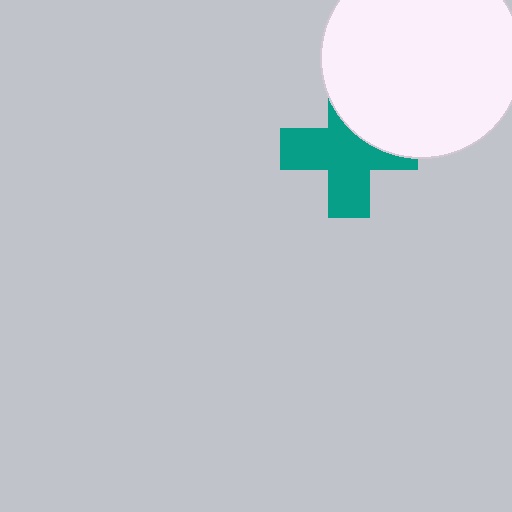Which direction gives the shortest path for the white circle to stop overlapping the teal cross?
Moving up gives the shortest separation.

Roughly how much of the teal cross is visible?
Most of it is visible (roughly 67%).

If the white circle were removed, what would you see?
You would see the complete teal cross.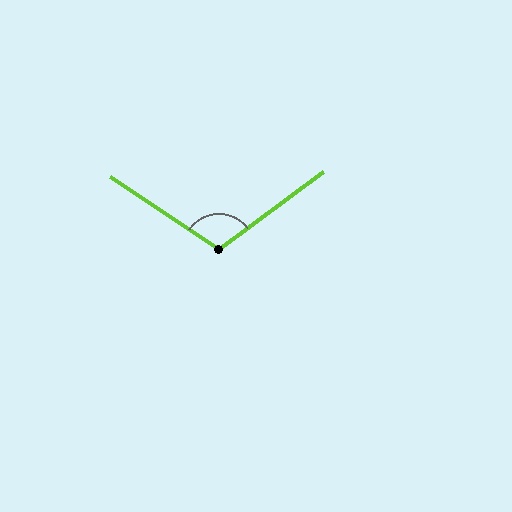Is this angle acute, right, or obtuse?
It is obtuse.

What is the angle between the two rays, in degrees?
Approximately 109 degrees.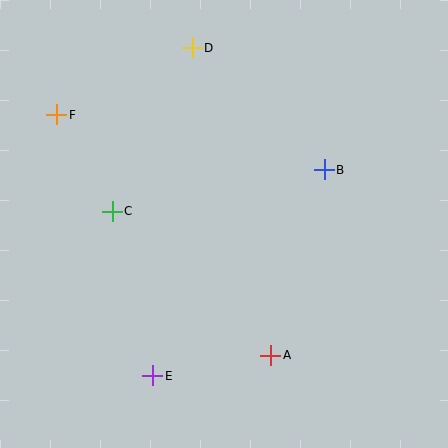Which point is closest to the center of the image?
Point C at (112, 211) is closest to the center.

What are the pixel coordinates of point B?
Point B is at (324, 170).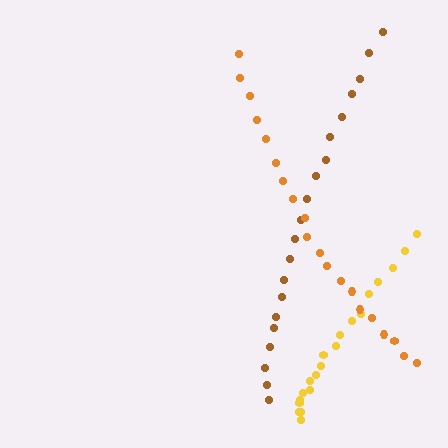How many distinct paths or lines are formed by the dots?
There are 3 distinct paths.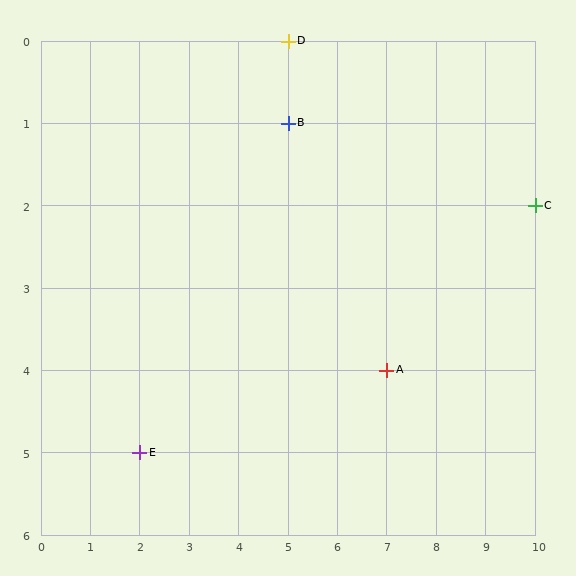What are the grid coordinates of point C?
Point C is at grid coordinates (10, 2).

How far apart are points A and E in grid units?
Points A and E are 5 columns and 1 row apart (about 5.1 grid units diagonally).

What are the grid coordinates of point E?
Point E is at grid coordinates (2, 5).